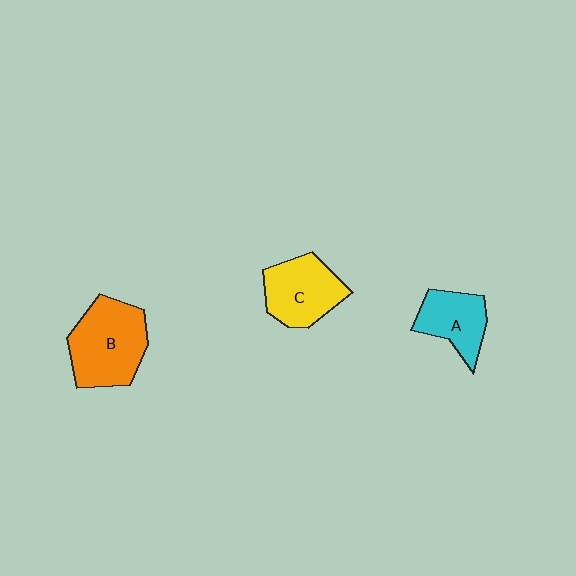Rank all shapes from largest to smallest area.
From largest to smallest: B (orange), C (yellow), A (cyan).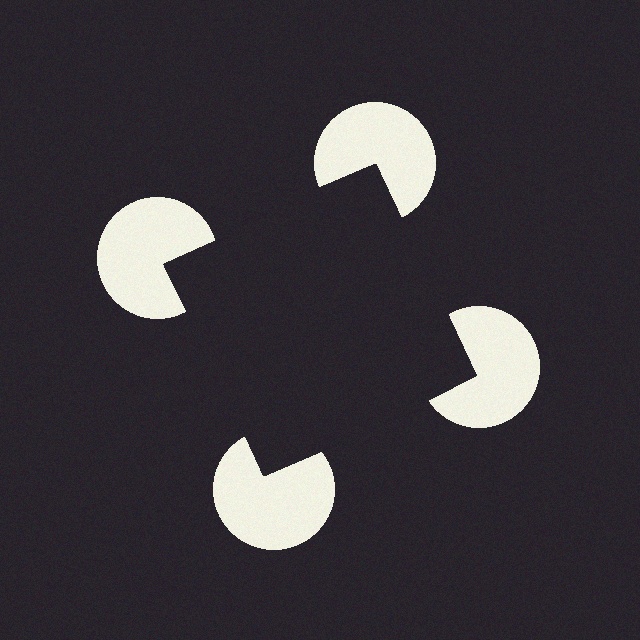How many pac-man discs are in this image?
There are 4 — one at each vertex of the illusory square.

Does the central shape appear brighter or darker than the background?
It typically appears slightly darker than the background, even though no actual brightness change is drawn.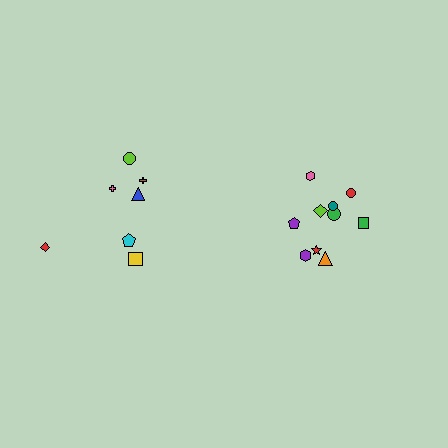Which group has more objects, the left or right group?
The right group.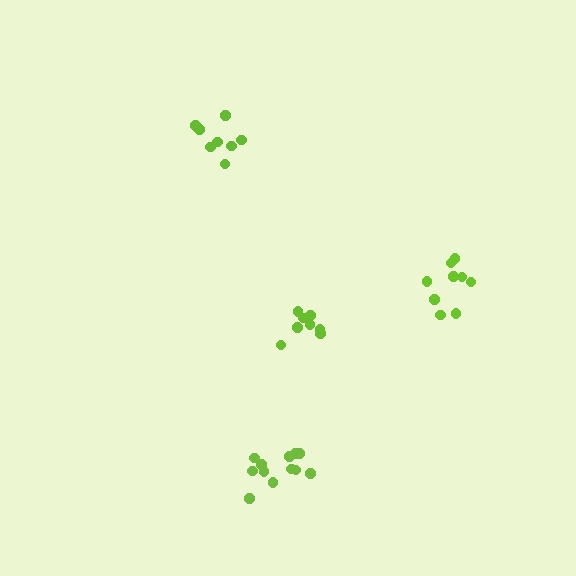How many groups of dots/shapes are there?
There are 4 groups.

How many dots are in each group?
Group 1: 8 dots, Group 2: 12 dots, Group 3: 9 dots, Group 4: 8 dots (37 total).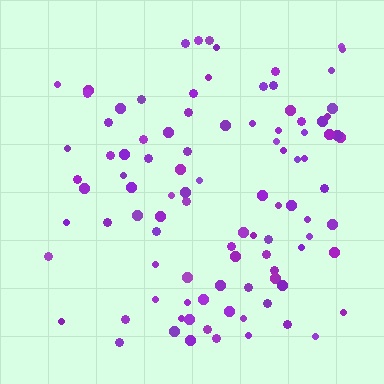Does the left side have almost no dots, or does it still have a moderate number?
Still a moderate number, just noticeably fewer than the right.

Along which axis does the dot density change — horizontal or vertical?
Horizontal.